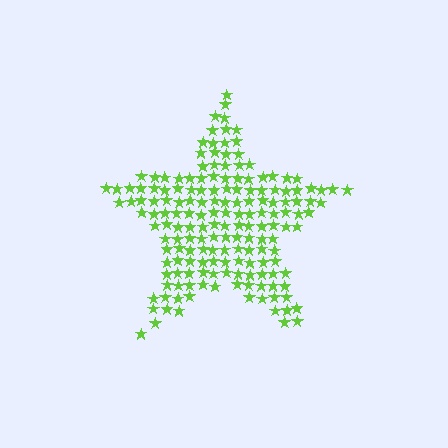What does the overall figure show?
The overall figure shows a star.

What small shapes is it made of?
It is made of small stars.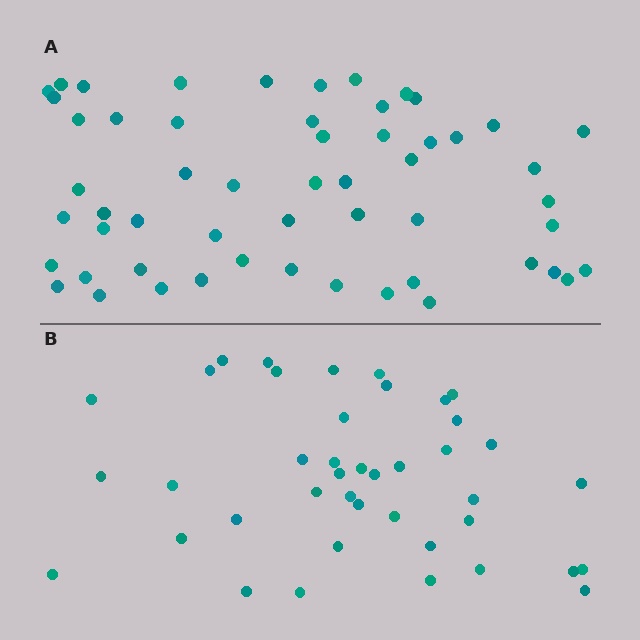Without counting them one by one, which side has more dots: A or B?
Region A (the top region) has more dots.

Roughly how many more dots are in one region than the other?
Region A has approximately 15 more dots than region B.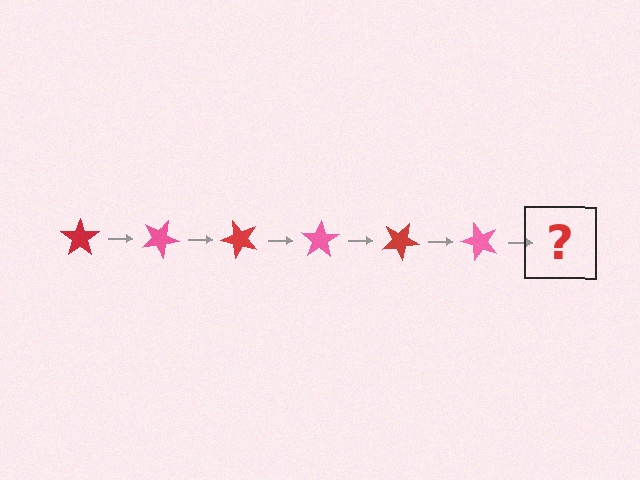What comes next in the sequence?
The next element should be a red star, rotated 150 degrees from the start.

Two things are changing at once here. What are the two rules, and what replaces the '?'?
The two rules are that it rotates 25 degrees each step and the color cycles through red and pink. The '?' should be a red star, rotated 150 degrees from the start.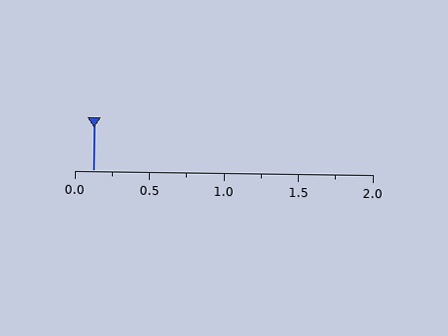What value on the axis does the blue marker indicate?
The marker indicates approximately 0.12.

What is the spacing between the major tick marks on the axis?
The major ticks are spaced 0.5 apart.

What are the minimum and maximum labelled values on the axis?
The axis runs from 0.0 to 2.0.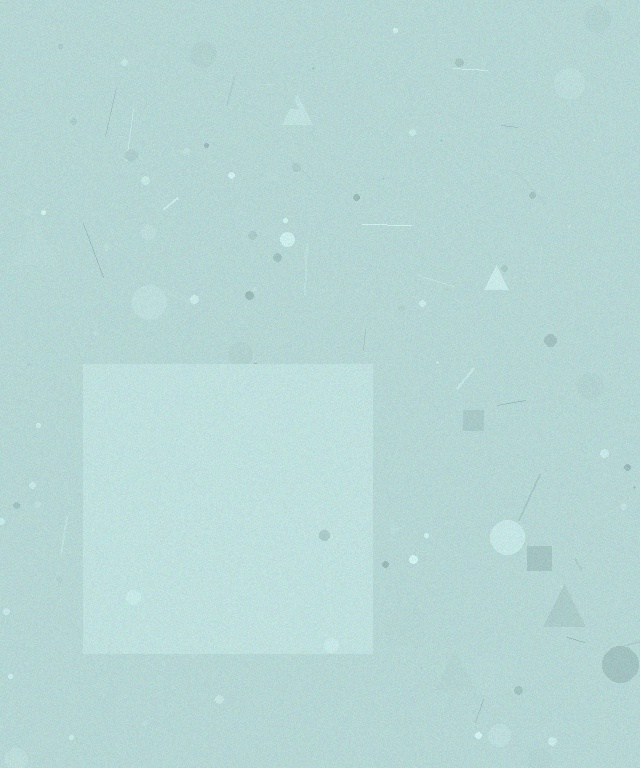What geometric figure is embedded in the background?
A square is embedded in the background.